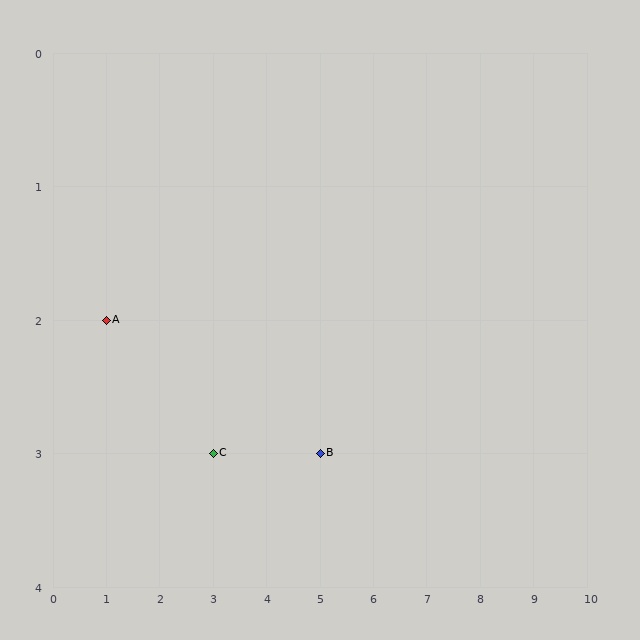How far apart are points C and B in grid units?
Points C and B are 2 columns apart.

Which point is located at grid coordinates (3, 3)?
Point C is at (3, 3).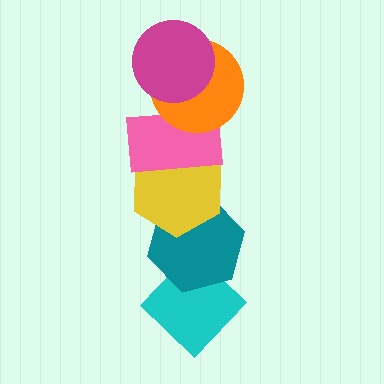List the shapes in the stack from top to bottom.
From top to bottom: the magenta circle, the orange circle, the pink rectangle, the yellow hexagon, the teal hexagon, the cyan diamond.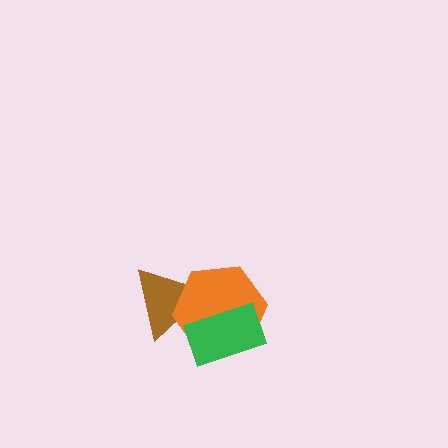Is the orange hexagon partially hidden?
Yes, it is partially covered by another shape.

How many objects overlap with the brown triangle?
2 objects overlap with the brown triangle.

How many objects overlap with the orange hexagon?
2 objects overlap with the orange hexagon.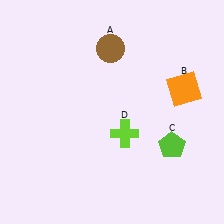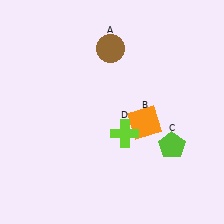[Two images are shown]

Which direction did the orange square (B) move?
The orange square (B) moved left.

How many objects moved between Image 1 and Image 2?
1 object moved between the two images.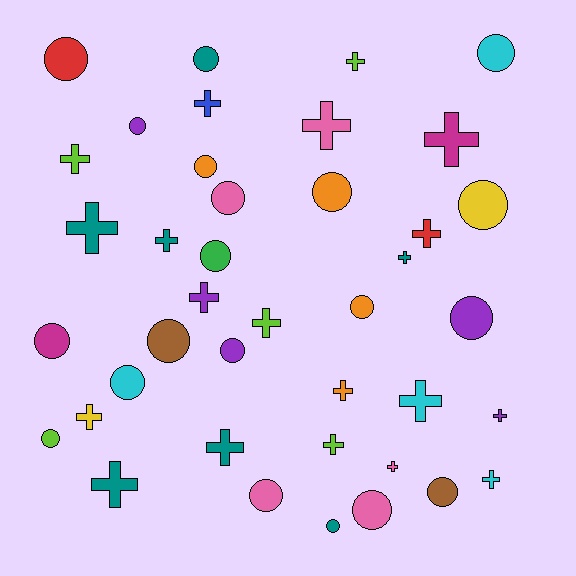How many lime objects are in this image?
There are 5 lime objects.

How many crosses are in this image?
There are 20 crosses.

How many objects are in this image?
There are 40 objects.